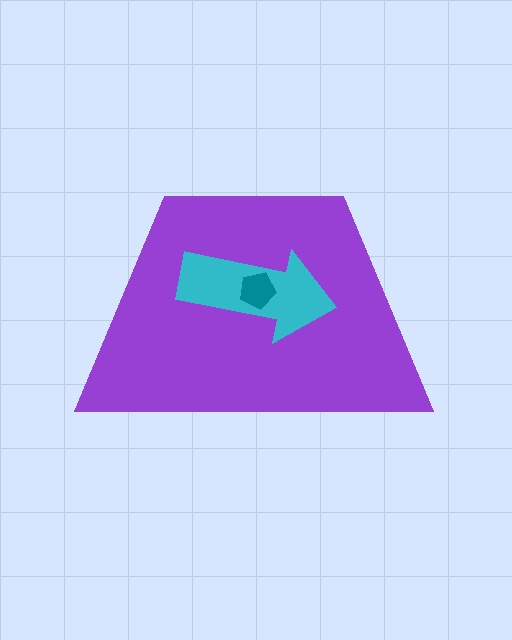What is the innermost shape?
The teal pentagon.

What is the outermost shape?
The purple trapezoid.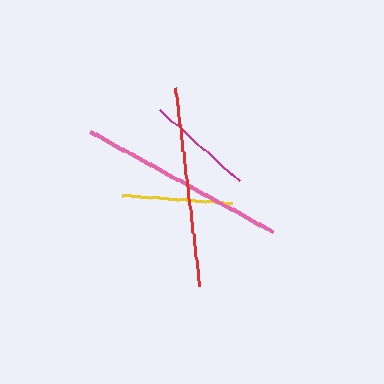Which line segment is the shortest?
The magenta line is the shortest at approximately 107 pixels.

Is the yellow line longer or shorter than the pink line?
The pink line is longer than the yellow line.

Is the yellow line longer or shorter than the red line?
The red line is longer than the yellow line.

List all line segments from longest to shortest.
From longest to shortest: pink, red, yellow, magenta.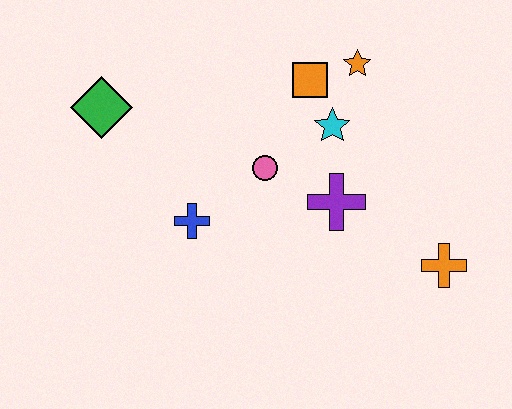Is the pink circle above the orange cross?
Yes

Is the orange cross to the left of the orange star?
No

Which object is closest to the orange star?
The orange square is closest to the orange star.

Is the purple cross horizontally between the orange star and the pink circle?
Yes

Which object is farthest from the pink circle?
The orange cross is farthest from the pink circle.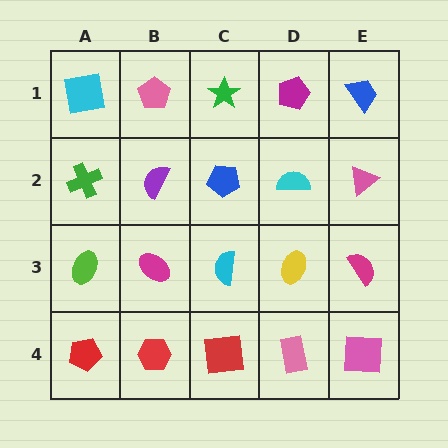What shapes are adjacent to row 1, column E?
A pink triangle (row 2, column E), a magenta pentagon (row 1, column D).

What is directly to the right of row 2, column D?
A pink triangle.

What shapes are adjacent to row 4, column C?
A cyan semicircle (row 3, column C), a red hexagon (row 4, column B), a pink rectangle (row 4, column D).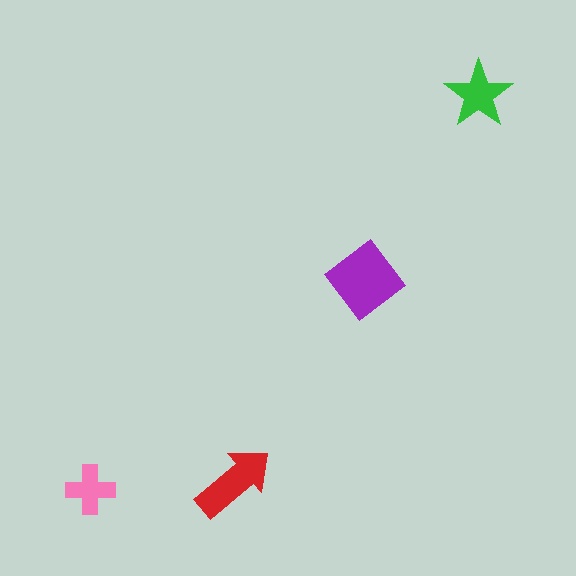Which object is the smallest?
The pink cross.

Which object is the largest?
The purple diamond.